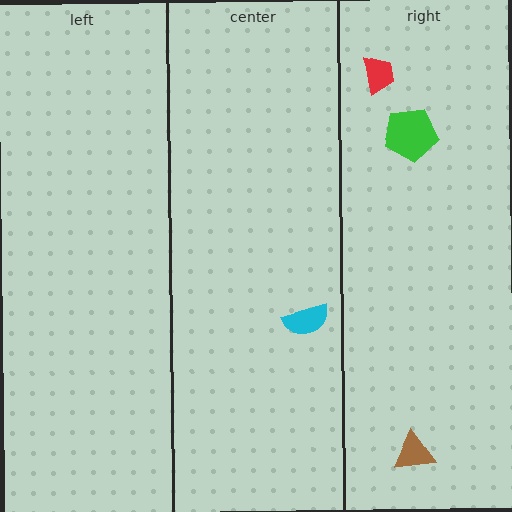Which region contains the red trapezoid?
The right region.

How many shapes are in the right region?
3.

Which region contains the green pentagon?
The right region.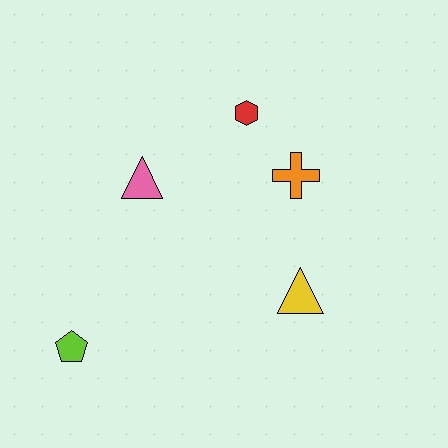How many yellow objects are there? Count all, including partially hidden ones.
There is 1 yellow object.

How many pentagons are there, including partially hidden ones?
There is 1 pentagon.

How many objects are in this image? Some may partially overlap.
There are 5 objects.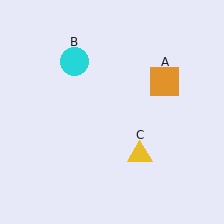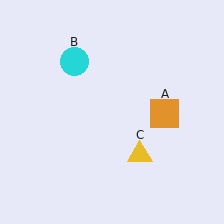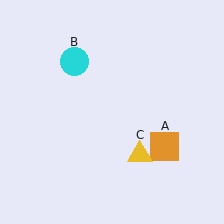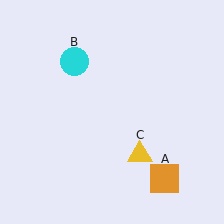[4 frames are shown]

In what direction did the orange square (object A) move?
The orange square (object A) moved down.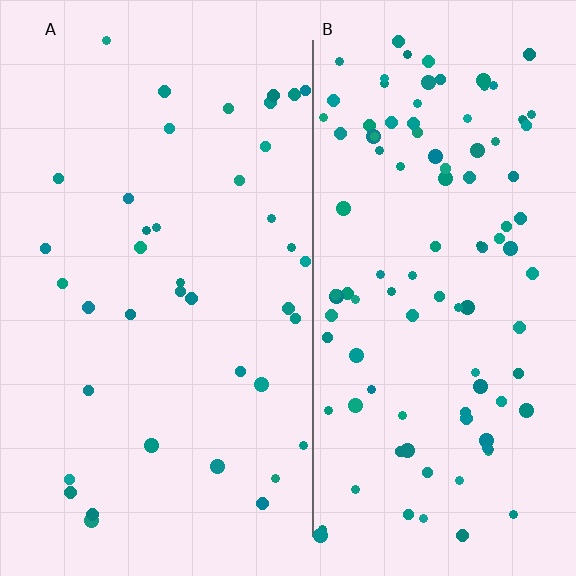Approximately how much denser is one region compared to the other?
Approximately 2.7× — region B over region A.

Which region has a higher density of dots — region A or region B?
B (the right).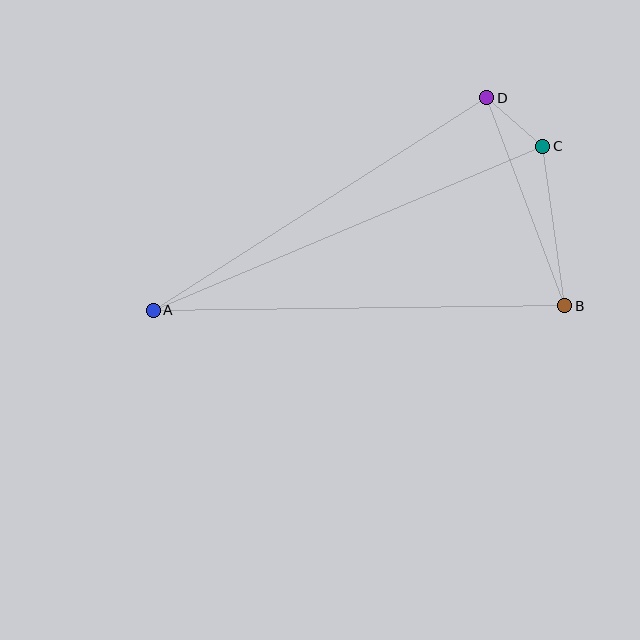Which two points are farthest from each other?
Points A and C are farthest from each other.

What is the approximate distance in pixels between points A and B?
The distance between A and B is approximately 412 pixels.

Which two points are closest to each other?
Points C and D are closest to each other.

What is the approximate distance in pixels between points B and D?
The distance between B and D is approximately 222 pixels.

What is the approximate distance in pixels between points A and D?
The distance between A and D is approximately 395 pixels.